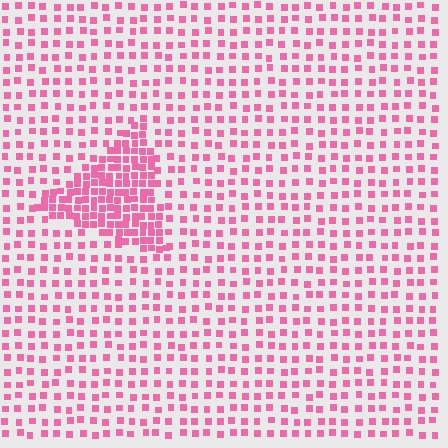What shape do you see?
I see a triangle.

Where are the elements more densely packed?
The elements are more densely packed inside the triangle boundary.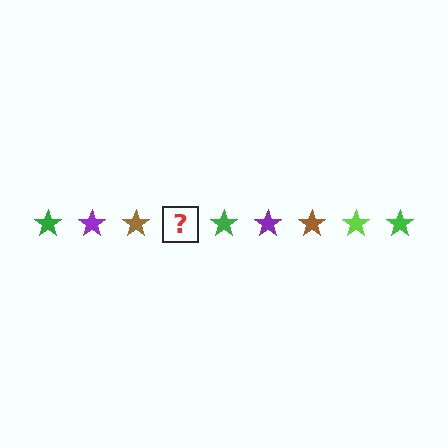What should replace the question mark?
The question mark should be replaced with a lime star.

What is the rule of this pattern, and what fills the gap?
The rule is that the pattern cycles through green, purple, brown, lime stars. The gap should be filled with a lime star.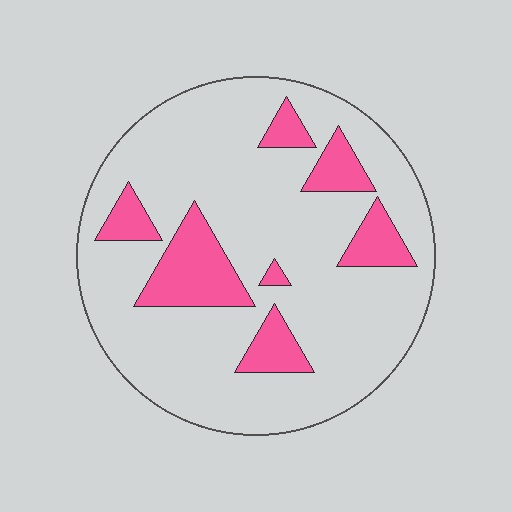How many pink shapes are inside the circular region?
7.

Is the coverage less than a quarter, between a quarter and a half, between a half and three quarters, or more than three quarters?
Less than a quarter.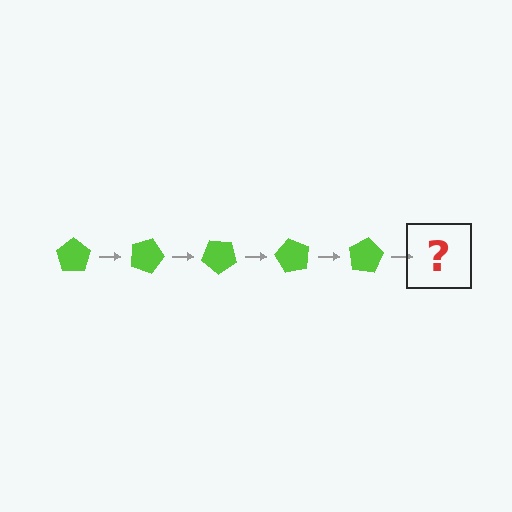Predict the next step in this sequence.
The next step is a lime pentagon rotated 100 degrees.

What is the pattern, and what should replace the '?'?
The pattern is that the pentagon rotates 20 degrees each step. The '?' should be a lime pentagon rotated 100 degrees.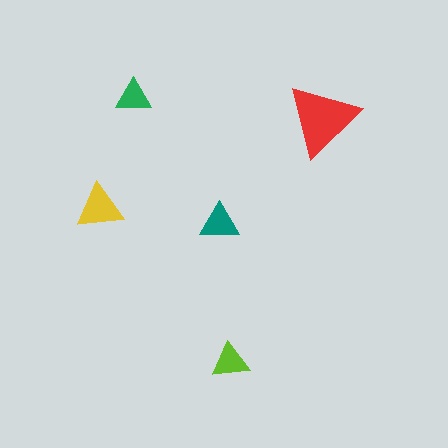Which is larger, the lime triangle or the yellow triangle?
The yellow one.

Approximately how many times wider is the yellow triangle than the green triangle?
About 1.5 times wider.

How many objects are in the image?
There are 5 objects in the image.